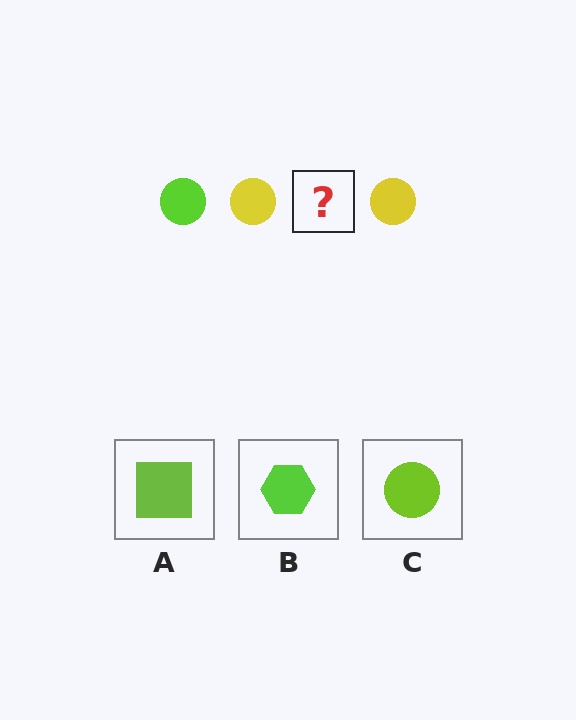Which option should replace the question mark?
Option C.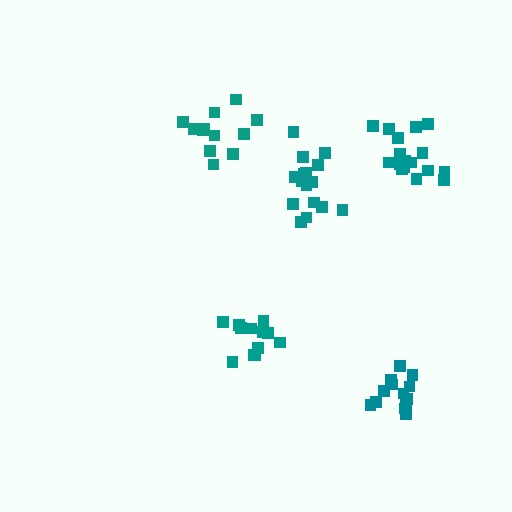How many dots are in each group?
Group 1: 12 dots, Group 2: 13 dots, Group 3: 17 dots, Group 4: 17 dots, Group 5: 12 dots (71 total).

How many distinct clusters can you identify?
There are 5 distinct clusters.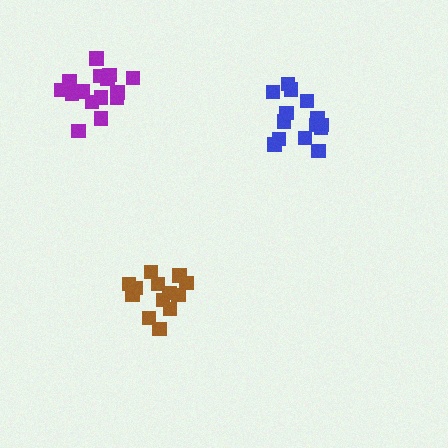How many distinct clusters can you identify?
There are 3 distinct clusters.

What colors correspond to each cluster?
The clusters are colored: blue, brown, purple.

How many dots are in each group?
Group 1: 14 dots, Group 2: 13 dots, Group 3: 15 dots (42 total).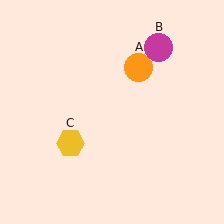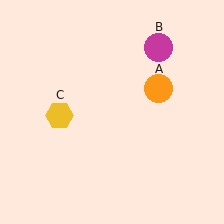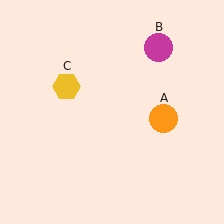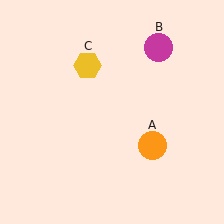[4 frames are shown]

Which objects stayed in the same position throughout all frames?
Magenta circle (object B) remained stationary.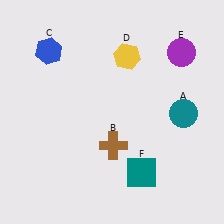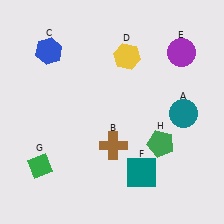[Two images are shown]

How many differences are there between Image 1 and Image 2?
There are 2 differences between the two images.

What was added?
A green diamond (G), a green pentagon (H) were added in Image 2.